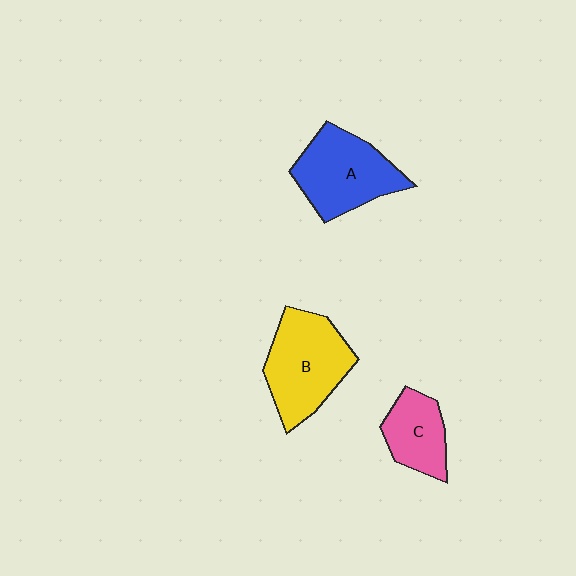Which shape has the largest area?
Shape B (yellow).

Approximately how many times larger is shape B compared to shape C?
Approximately 1.7 times.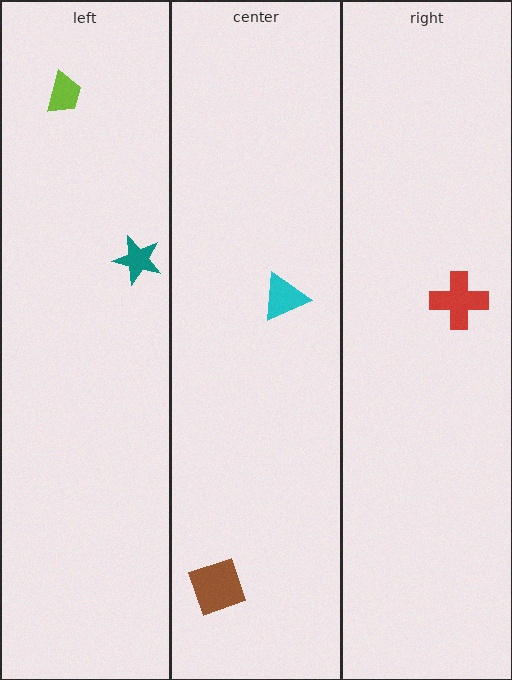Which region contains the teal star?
The left region.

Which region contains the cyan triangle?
The center region.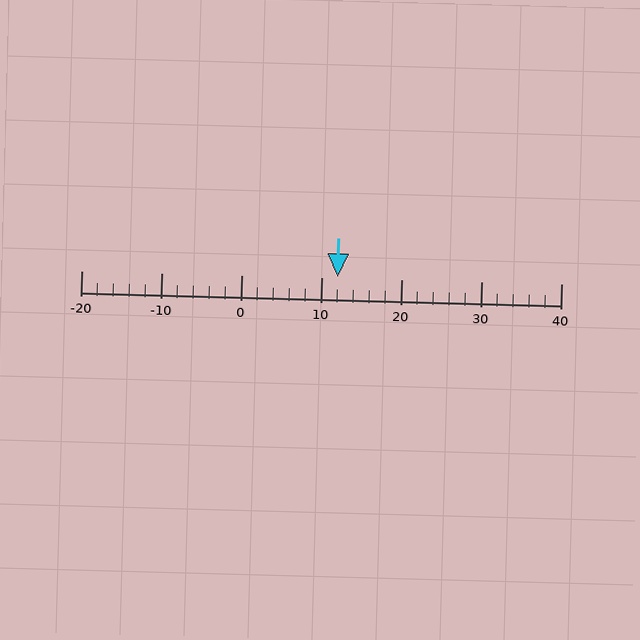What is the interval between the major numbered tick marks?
The major tick marks are spaced 10 units apart.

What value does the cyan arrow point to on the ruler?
The cyan arrow points to approximately 12.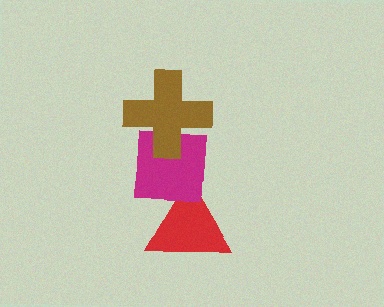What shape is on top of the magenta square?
The brown cross is on top of the magenta square.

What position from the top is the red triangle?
The red triangle is 3rd from the top.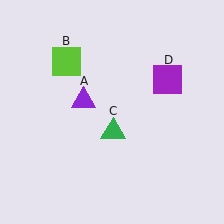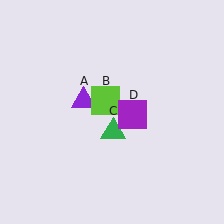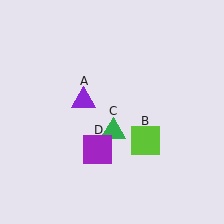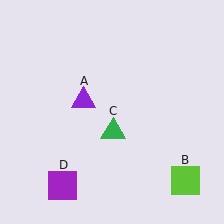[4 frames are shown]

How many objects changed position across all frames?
2 objects changed position: lime square (object B), purple square (object D).